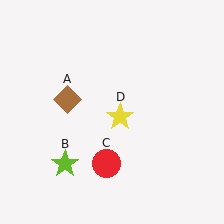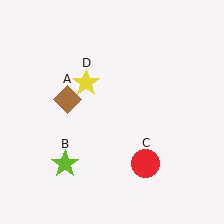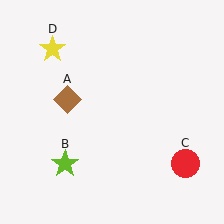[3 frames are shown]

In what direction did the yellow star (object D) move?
The yellow star (object D) moved up and to the left.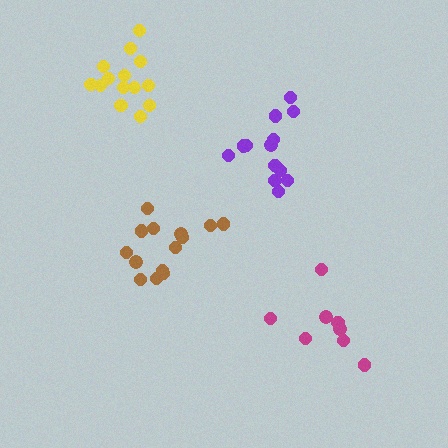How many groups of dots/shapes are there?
There are 4 groups.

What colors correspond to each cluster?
The clusters are colored: purple, brown, magenta, yellow.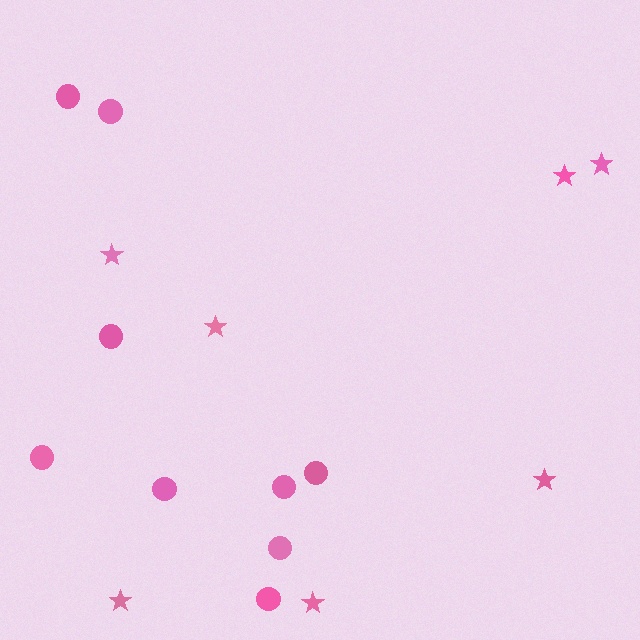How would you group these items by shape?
There are 2 groups: one group of stars (7) and one group of circles (9).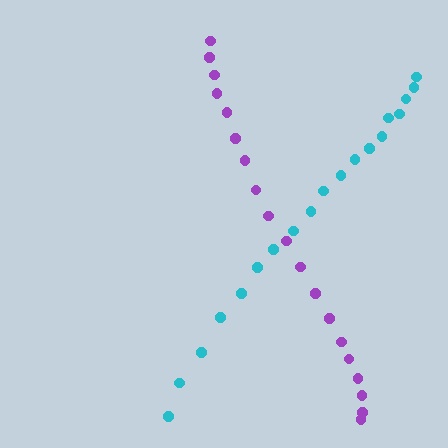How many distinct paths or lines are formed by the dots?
There are 2 distinct paths.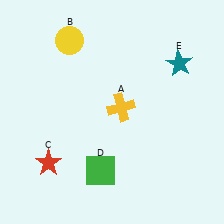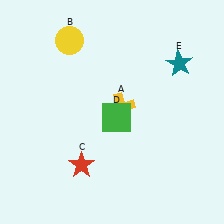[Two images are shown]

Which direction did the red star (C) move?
The red star (C) moved right.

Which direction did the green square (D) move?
The green square (D) moved up.